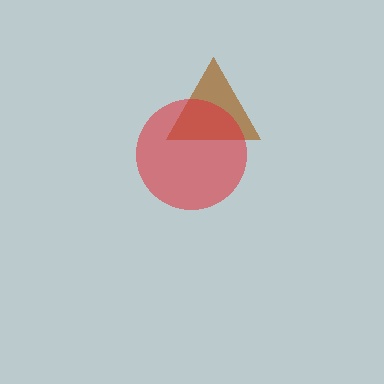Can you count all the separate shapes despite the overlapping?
Yes, there are 2 separate shapes.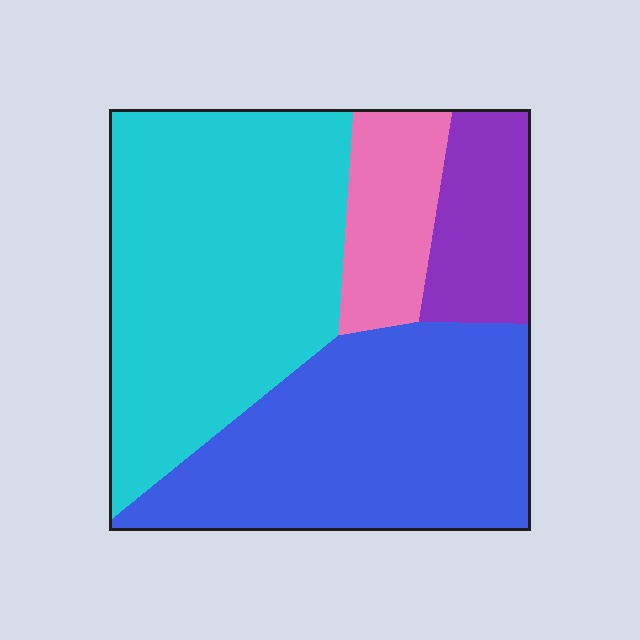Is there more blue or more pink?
Blue.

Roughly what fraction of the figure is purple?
Purple takes up about one eighth (1/8) of the figure.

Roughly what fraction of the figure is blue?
Blue takes up between a quarter and a half of the figure.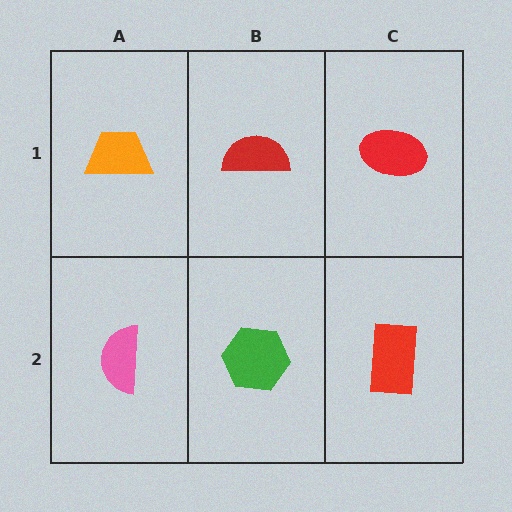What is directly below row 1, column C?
A red rectangle.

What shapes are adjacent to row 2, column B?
A red semicircle (row 1, column B), a pink semicircle (row 2, column A), a red rectangle (row 2, column C).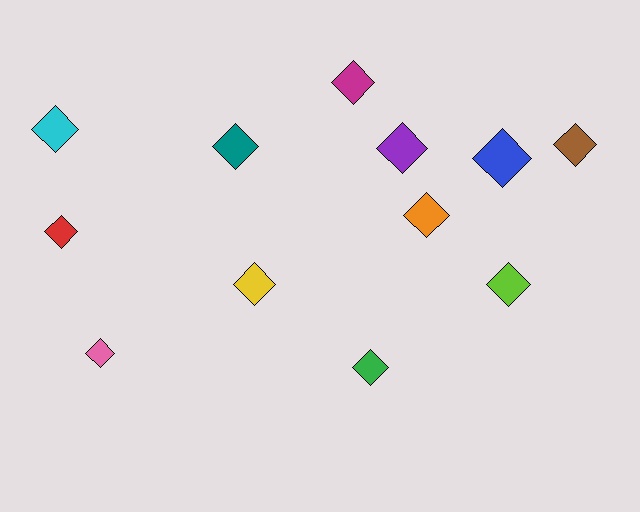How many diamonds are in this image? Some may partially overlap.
There are 12 diamonds.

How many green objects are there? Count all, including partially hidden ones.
There is 1 green object.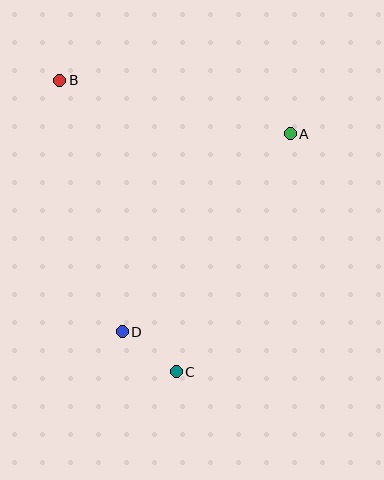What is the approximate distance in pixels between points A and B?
The distance between A and B is approximately 237 pixels.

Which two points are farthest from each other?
Points B and C are farthest from each other.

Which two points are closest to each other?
Points C and D are closest to each other.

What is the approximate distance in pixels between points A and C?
The distance between A and C is approximately 264 pixels.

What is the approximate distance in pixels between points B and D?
The distance between B and D is approximately 259 pixels.